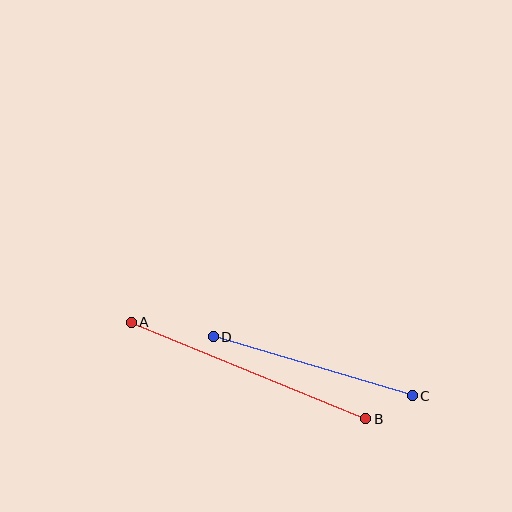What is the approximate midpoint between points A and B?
The midpoint is at approximately (248, 371) pixels.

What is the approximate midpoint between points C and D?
The midpoint is at approximately (313, 366) pixels.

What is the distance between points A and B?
The distance is approximately 254 pixels.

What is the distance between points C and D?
The distance is approximately 208 pixels.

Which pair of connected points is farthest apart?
Points A and B are farthest apart.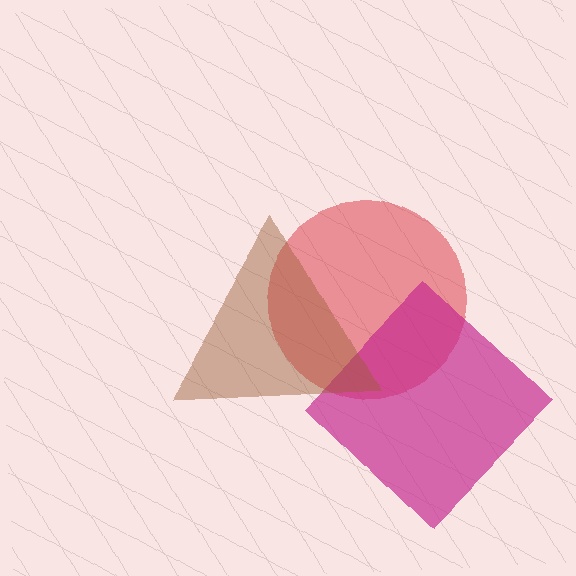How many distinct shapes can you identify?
There are 3 distinct shapes: a red circle, a magenta diamond, a brown triangle.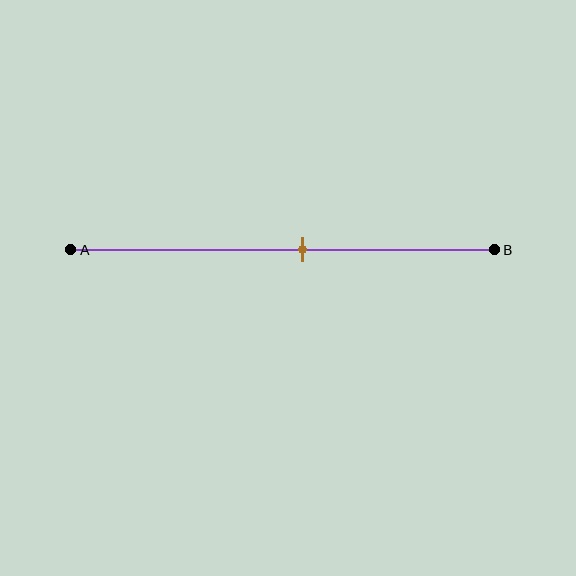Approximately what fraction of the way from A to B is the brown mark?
The brown mark is approximately 55% of the way from A to B.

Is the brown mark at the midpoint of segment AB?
No, the mark is at about 55% from A, not at the 50% midpoint.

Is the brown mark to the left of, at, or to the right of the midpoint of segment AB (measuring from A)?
The brown mark is to the right of the midpoint of segment AB.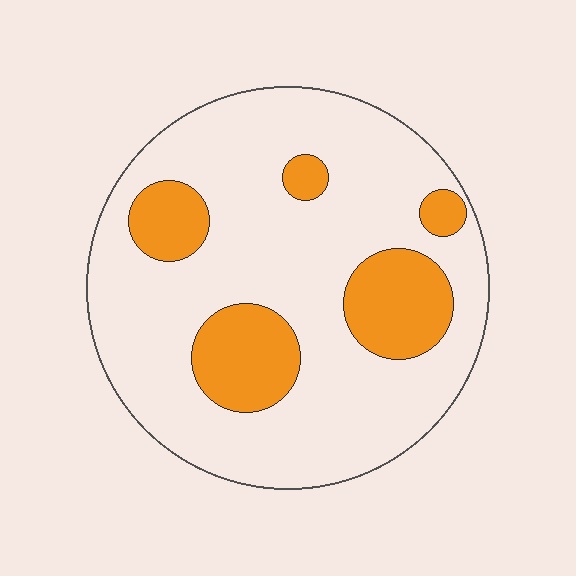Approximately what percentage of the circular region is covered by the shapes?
Approximately 20%.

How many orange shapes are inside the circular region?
5.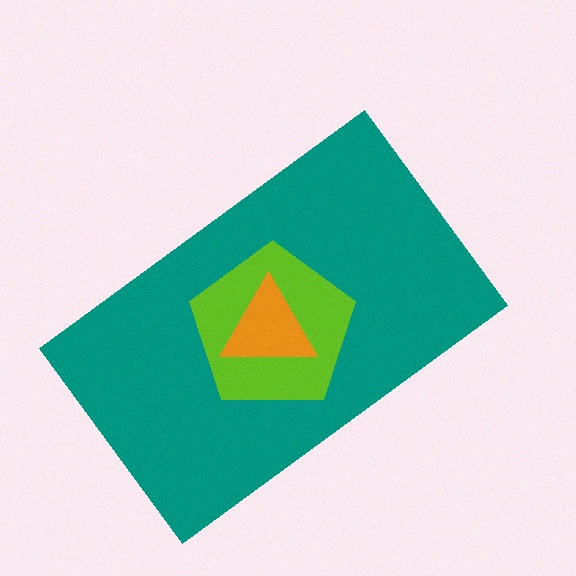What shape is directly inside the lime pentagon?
The orange triangle.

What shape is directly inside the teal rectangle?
The lime pentagon.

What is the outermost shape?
The teal rectangle.